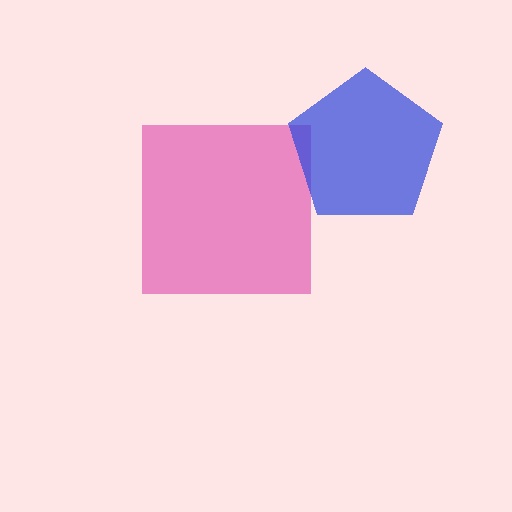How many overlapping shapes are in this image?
There are 2 overlapping shapes in the image.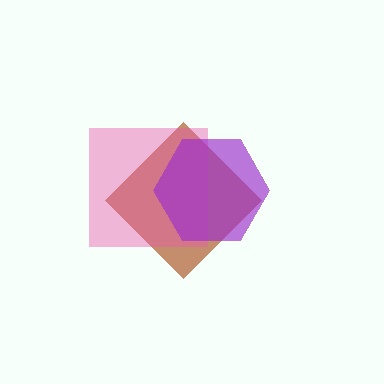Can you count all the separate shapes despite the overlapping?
Yes, there are 3 separate shapes.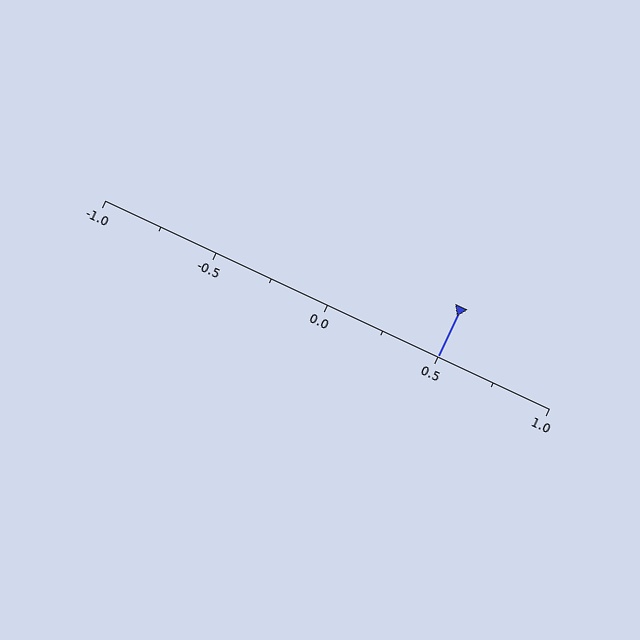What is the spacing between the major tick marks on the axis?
The major ticks are spaced 0.5 apart.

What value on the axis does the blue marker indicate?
The marker indicates approximately 0.5.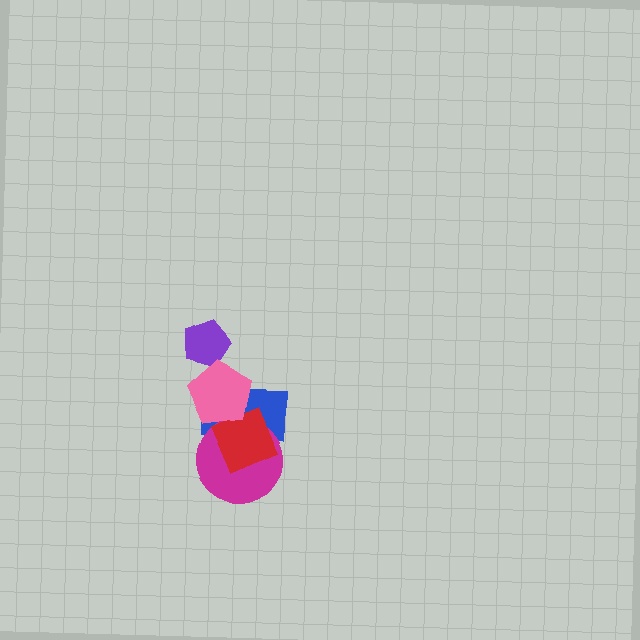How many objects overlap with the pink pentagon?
4 objects overlap with the pink pentagon.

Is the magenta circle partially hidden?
Yes, it is partially covered by another shape.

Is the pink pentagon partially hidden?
No, no other shape covers it.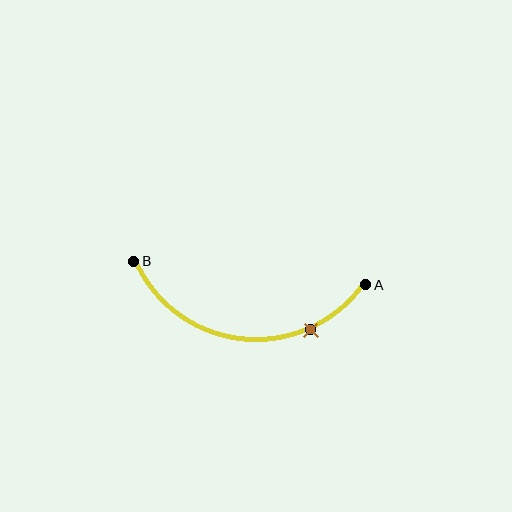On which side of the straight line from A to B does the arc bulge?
The arc bulges below the straight line connecting A and B.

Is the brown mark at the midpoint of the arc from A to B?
No. The brown mark lies on the arc but is closer to endpoint A. The arc midpoint would be at the point on the curve equidistant along the arc from both A and B.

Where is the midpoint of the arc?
The arc midpoint is the point on the curve farthest from the straight line joining A and B. It sits below that line.